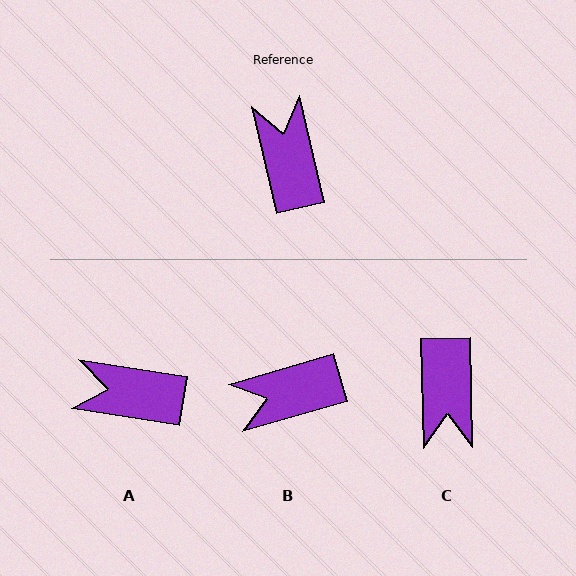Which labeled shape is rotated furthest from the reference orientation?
C, about 168 degrees away.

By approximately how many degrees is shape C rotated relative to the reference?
Approximately 168 degrees counter-clockwise.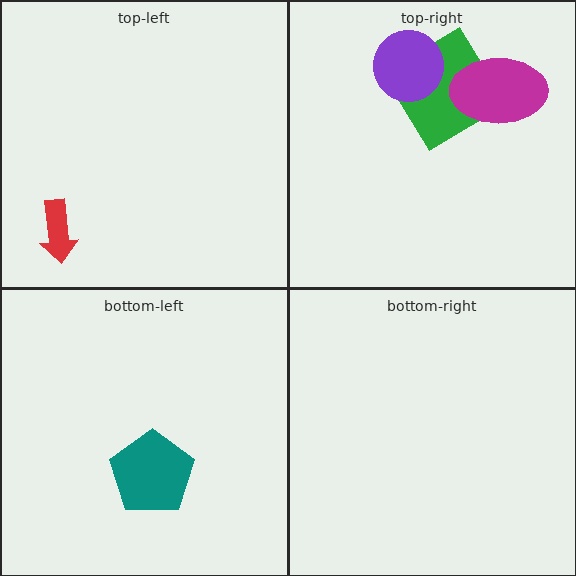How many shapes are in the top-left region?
1.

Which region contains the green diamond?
The top-right region.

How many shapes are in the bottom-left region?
1.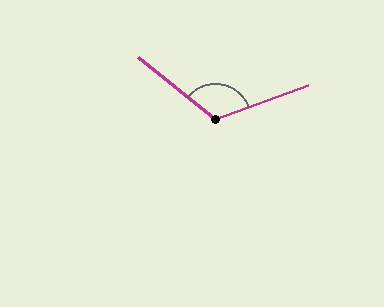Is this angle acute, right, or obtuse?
It is obtuse.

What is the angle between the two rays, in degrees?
Approximately 122 degrees.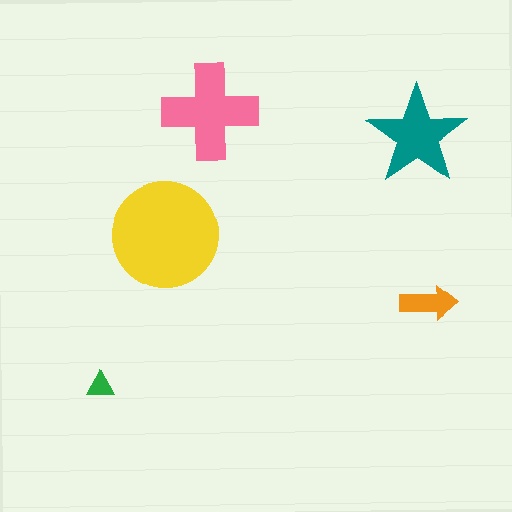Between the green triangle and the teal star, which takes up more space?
The teal star.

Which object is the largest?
The yellow circle.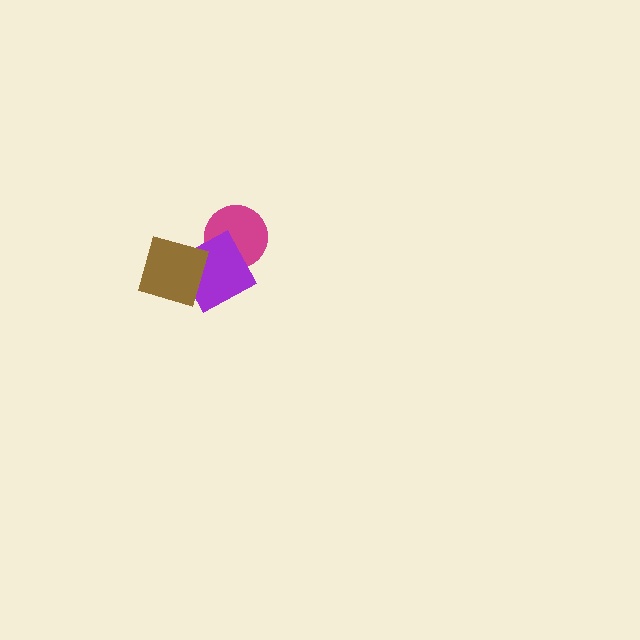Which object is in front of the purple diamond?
The brown diamond is in front of the purple diamond.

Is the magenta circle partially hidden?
Yes, it is partially covered by another shape.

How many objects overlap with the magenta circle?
1 object overlaps with the magenta circle.